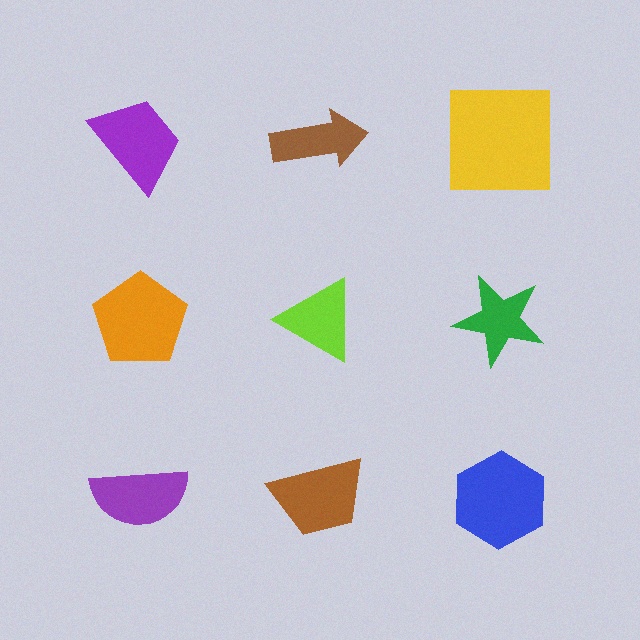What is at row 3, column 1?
A purple semicircle.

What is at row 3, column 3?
A blue hexagon.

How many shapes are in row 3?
3 shapes.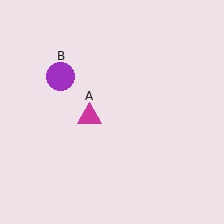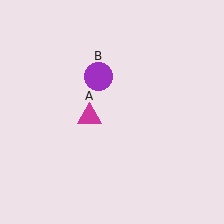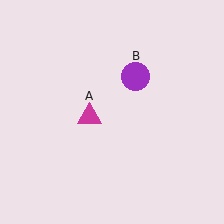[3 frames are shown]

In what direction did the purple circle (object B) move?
The purple circle (object B) moved right.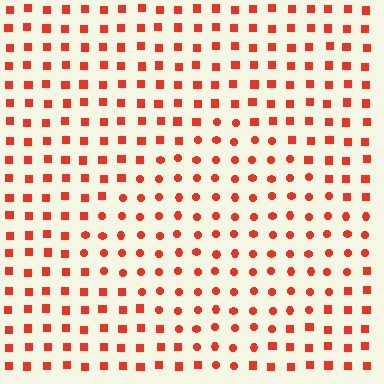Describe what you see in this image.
The image is filled with small red elements arranged in a uniform grid. A diamond-shaped region contains circles, while the surrounding area contains squares. The boundary is defined purely by the change in element shape.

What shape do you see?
I see a diamond.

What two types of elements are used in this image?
The image uses circles inside the diamond region and squares outside it.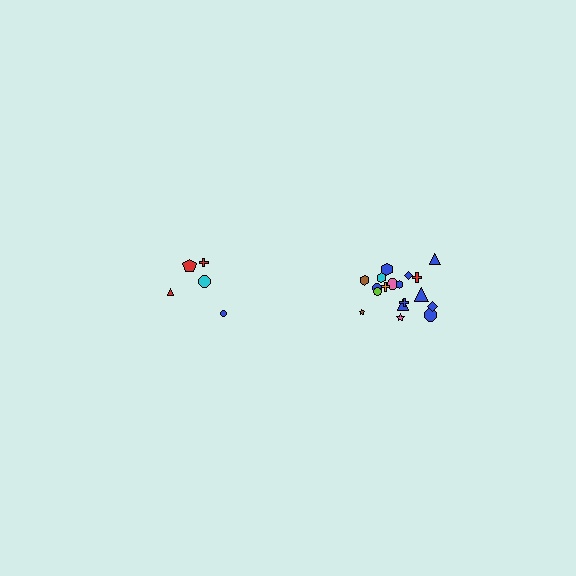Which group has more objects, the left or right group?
The right group.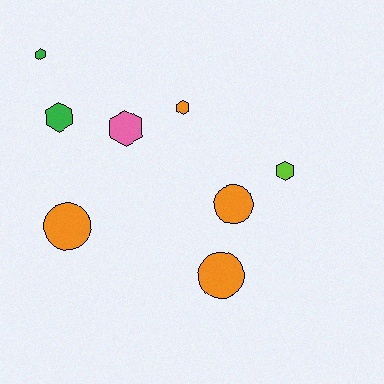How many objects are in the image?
There are 8 objects.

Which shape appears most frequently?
Hexagon, with 5 objects.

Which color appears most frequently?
Orange, with 4 objects.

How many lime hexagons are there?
There is 1 lime hexagon.